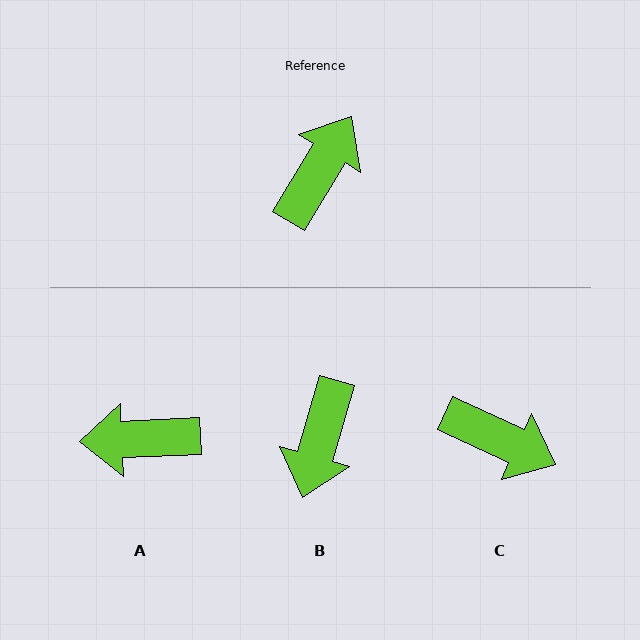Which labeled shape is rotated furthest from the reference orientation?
B, about 165 degrees away.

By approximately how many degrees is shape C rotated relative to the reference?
Approximately 84 degrees clockwise.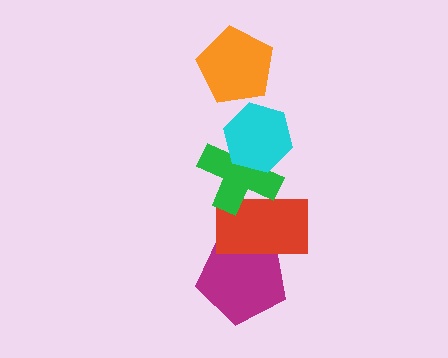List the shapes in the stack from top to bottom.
From top to bottom: the orange pentagon, the cyan hexagon, the green cross, the red rectangle, the magenta pentagon.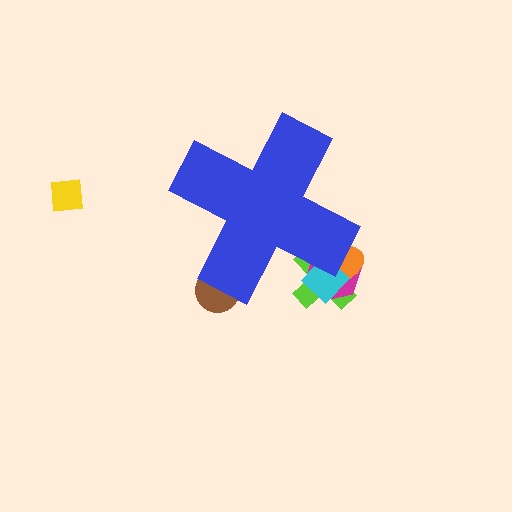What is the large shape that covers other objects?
A blue cross.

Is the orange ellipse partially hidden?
Yes, the orange ellipse is partially hidden behind the blue cross.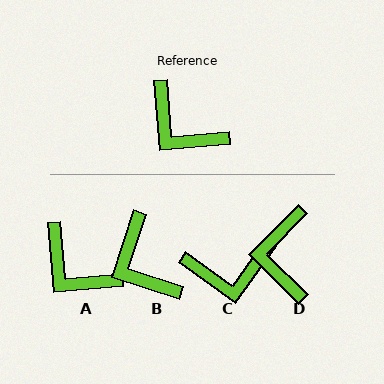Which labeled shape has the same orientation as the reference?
A.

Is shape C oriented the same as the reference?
No, it is off by about 49 degrees.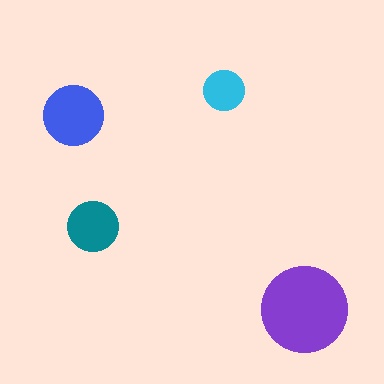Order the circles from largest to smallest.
the purple one, the blue one, the teal one, the cyan one.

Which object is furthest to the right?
The purple circle is rightmost.